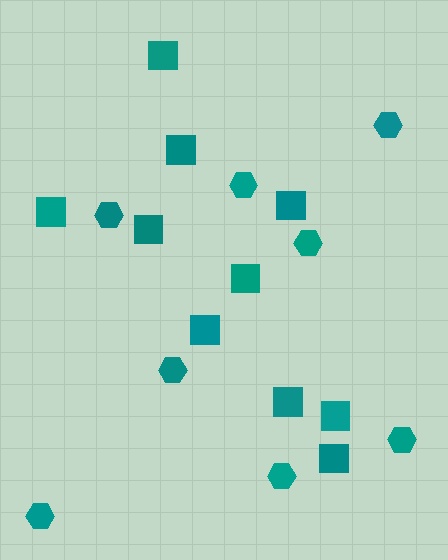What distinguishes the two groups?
There are 2 groups: one group of squares (10) and one group of hexagons (8).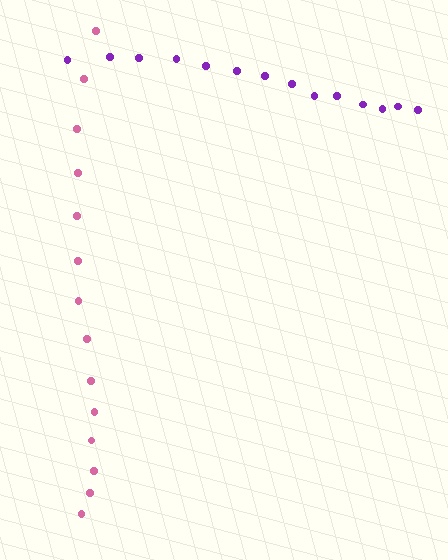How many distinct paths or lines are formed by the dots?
There are 2 distinct paths.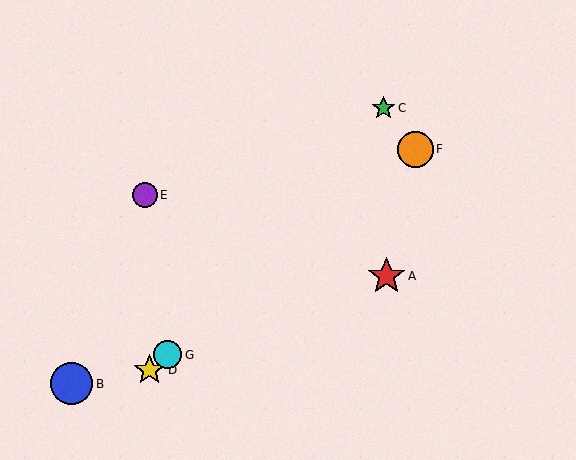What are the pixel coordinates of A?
Object A is at (386, 276).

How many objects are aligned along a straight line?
3 objects (D, F, G) are aligned along a straight line.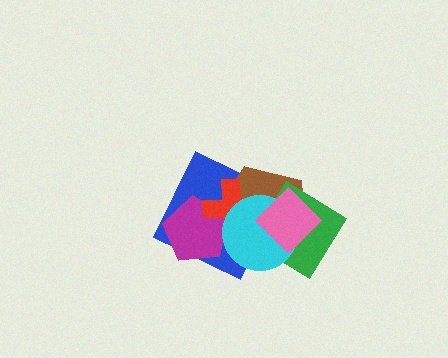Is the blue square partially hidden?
Yes, it is partially covered by another shape.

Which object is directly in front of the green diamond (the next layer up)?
The cyan circle is directly in front of the green diamond.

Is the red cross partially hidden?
Yes, it is partially covered by another shape.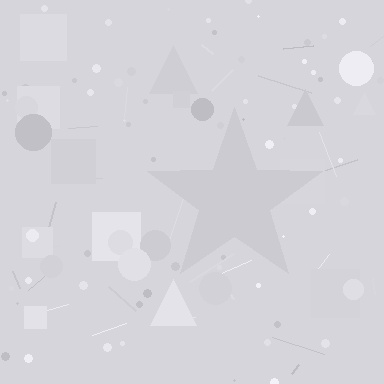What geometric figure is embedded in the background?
A star is embedded in the background.